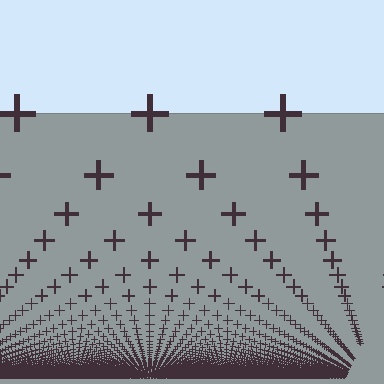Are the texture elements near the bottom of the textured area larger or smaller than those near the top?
Smaller. The gradient is inverted — elements near the bottom are smaller and denser.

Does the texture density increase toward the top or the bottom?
Density increases toward the bottom.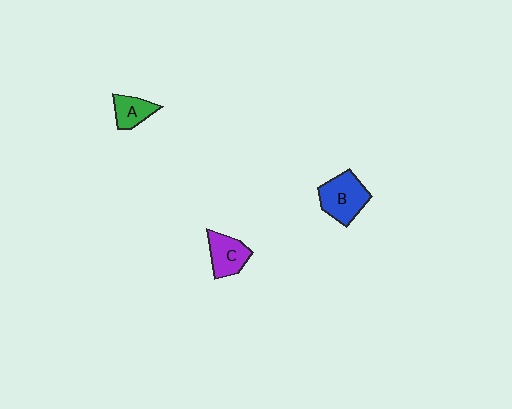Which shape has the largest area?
Shape B (blue).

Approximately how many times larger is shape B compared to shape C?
Approximately 1.3 times.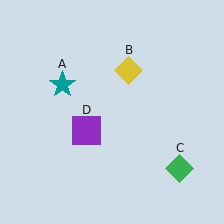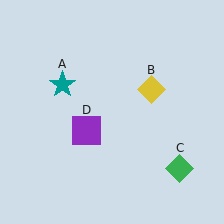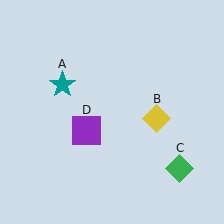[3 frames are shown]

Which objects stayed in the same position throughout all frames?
Teal star (object A) and green diamond (object C) and purple square (object D) remained stationary.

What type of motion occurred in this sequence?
The yellow diamond (object B) rotated clockwise around the center of the scene.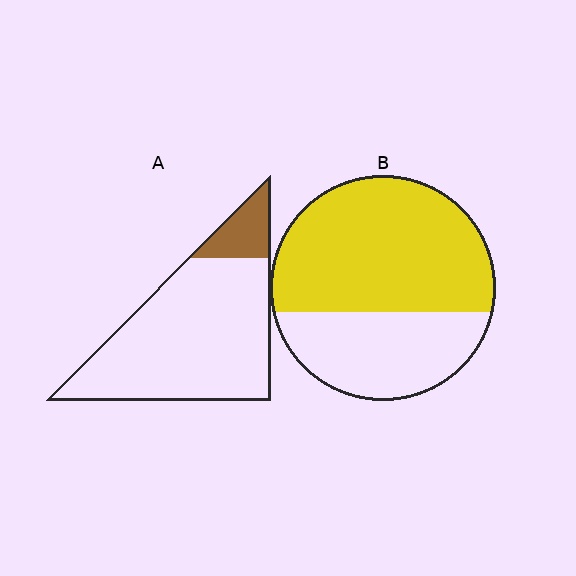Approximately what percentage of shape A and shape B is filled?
A is approximately 15% and B is approximately 65%.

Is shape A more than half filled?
No.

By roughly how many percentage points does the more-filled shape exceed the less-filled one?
By roughly 50 percentage points (B over A).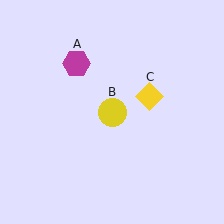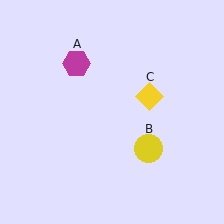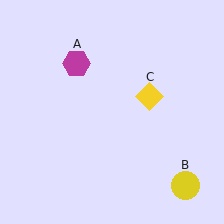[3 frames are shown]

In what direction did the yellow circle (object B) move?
The yellow circle (object B) moved down and to the right.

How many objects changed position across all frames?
1 object changed position: yellow circle (object B).